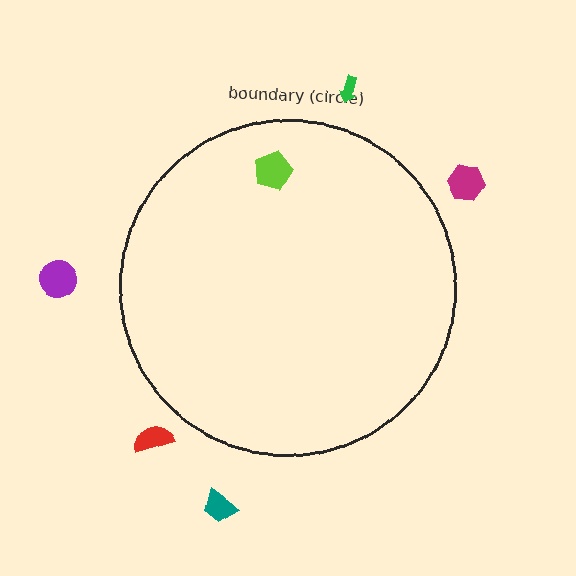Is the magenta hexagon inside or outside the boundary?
Outside.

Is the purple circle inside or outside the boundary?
Outside.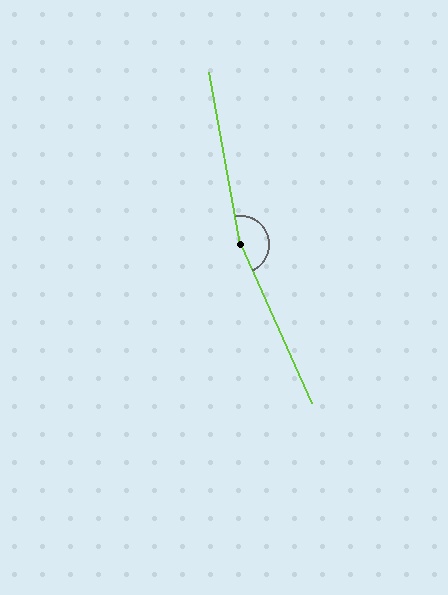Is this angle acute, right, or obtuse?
It is obtuse.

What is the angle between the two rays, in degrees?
Approximately 166 degrees.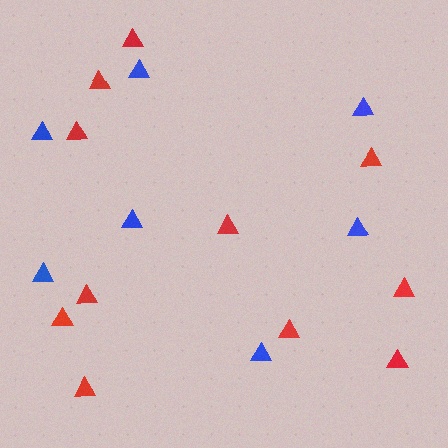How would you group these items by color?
There are 2 groups: one group of red triangles (11) and one group of blue triangles (7).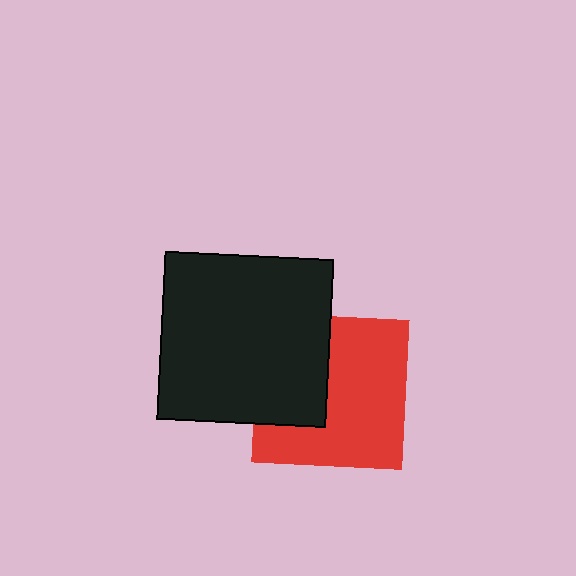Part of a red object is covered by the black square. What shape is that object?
It is a square.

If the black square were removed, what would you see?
You would see the complete red square.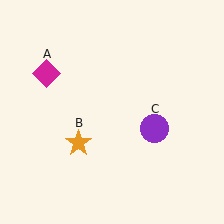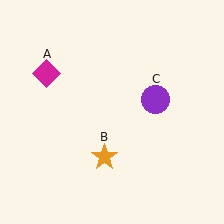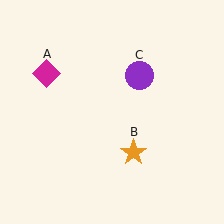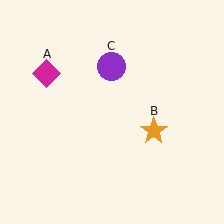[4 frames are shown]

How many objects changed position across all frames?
2 objects changed position: orange star (object B), purple circle (object C).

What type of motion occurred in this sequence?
The orange star (object B), purple circle (object C) rotated counterclockwise around the center of the scene.